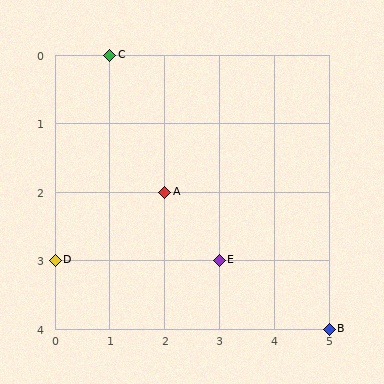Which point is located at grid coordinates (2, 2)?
Point A is at (2, 2).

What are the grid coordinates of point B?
Point B is at grid coordinates (5, 4).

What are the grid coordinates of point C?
Point C is at grid coordinates (1, 0).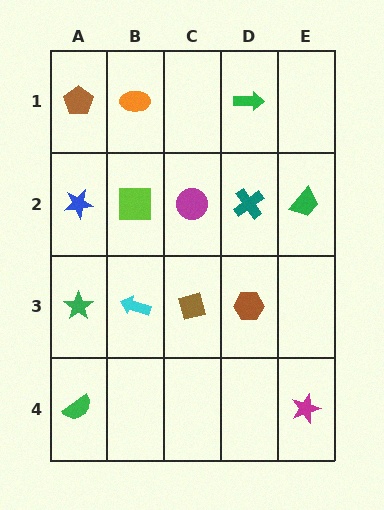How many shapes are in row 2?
5 shapes.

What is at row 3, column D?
A brown hexagon.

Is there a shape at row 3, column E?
No, that cell is empty.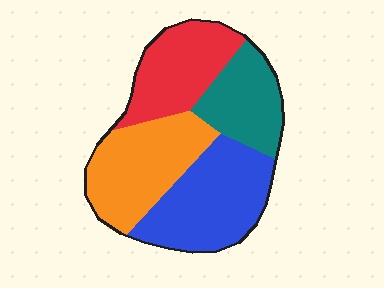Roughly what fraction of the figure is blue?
Blue covers roughly 30% of the figure.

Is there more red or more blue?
Blue.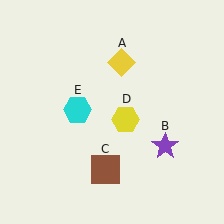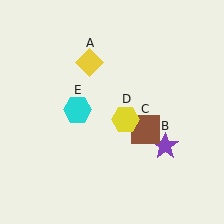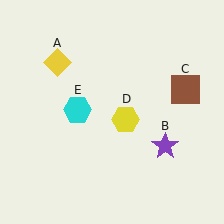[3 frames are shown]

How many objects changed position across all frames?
2 objects changed position: yellow diamond (object A), brown square (object C).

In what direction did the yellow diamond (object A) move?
The yellow diamond (object A) moved left.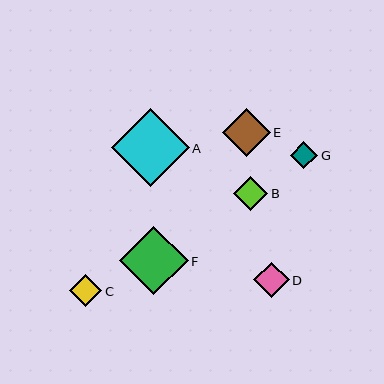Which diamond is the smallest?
Diamond G is the smallest with a size of approximately 27 pixels.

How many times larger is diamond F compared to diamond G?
Diamond F is approximately 2.5 times the size of diamond G.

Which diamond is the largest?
Diamond A is the largest with a size of approximately 78 pixels.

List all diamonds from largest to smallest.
From largest to smallest: A, F, E, D, B, C, G.